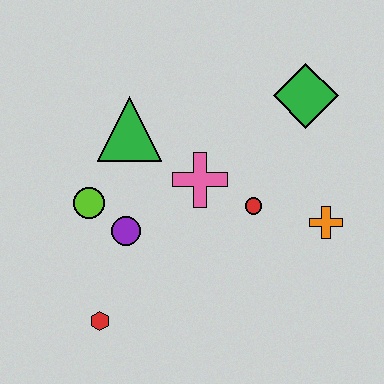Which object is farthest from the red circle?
The red hexagon is farthest from the red circle.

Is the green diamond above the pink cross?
Yes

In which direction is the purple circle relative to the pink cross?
The purple circle is to the left of the pink cross.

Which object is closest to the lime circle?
The purple circle is closest to the lime circle.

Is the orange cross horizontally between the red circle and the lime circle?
No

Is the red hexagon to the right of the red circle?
No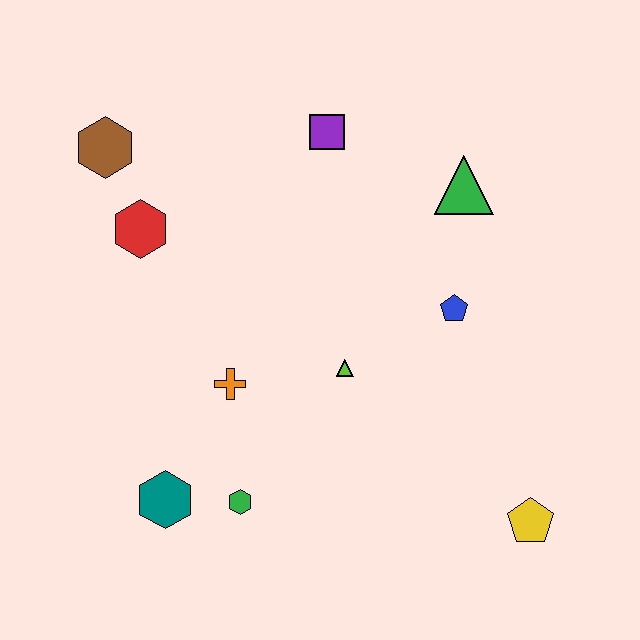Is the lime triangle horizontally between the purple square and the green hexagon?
No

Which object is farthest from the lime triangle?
The brown hexagon is farthest from the lime triangle.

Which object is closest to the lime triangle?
The orange cross is closest to the lime triangle.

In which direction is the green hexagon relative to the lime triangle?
The green hexagon is below the lime triangle.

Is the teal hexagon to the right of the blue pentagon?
No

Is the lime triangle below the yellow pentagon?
No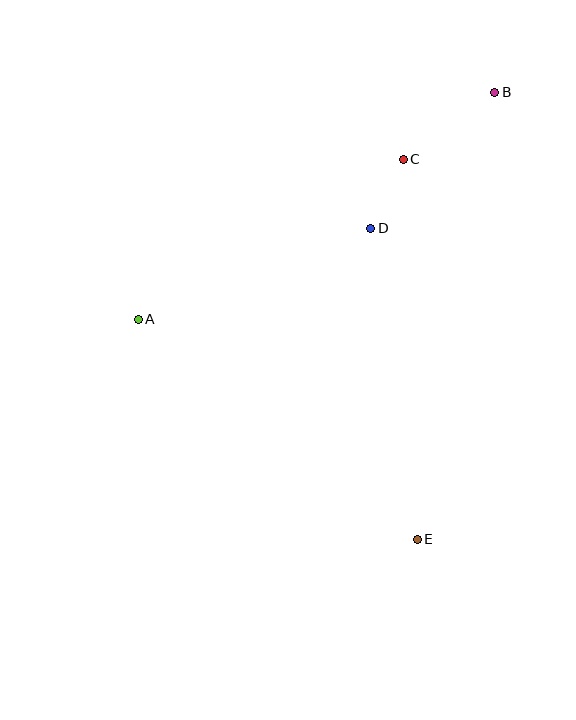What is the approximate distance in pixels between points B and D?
The distance between B and D is approximately 184 pixels.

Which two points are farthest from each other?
Points B and E are farthest from each other.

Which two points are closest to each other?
Points C and D are closest to each other.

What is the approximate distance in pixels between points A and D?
The distance between A and D is approximately 250 pixels.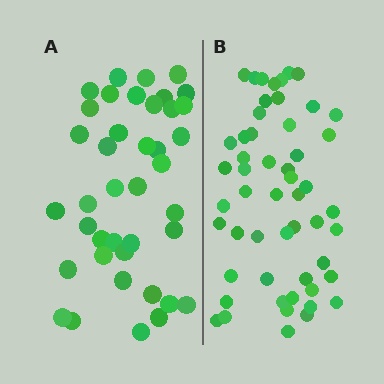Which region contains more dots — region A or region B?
Region B (the right region) has more dots.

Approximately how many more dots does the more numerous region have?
Region B has approximately 15 more dots than region A.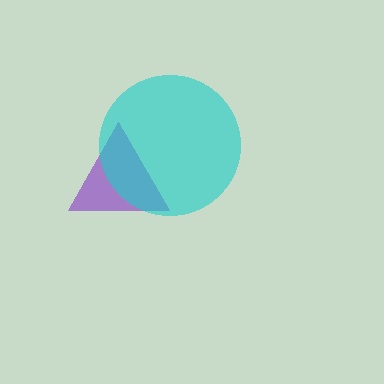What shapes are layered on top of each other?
The layered shapes are: a purple triangle, a cyan circle.